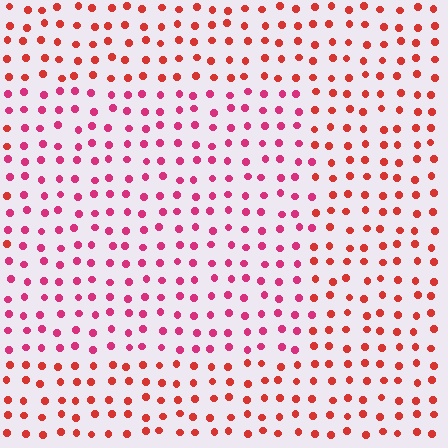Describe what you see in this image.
The image is filled with small red elements in a uniform arrangement. A rectangle-shaped region is visible where the elements are tinted to a slightly different hue, forming a subtle color boundary.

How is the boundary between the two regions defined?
The boundary is defined purely by a slight shift in hue (about 30 degrees). Spacing, size, and orientation are identical on both sides.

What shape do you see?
I see a rectangle.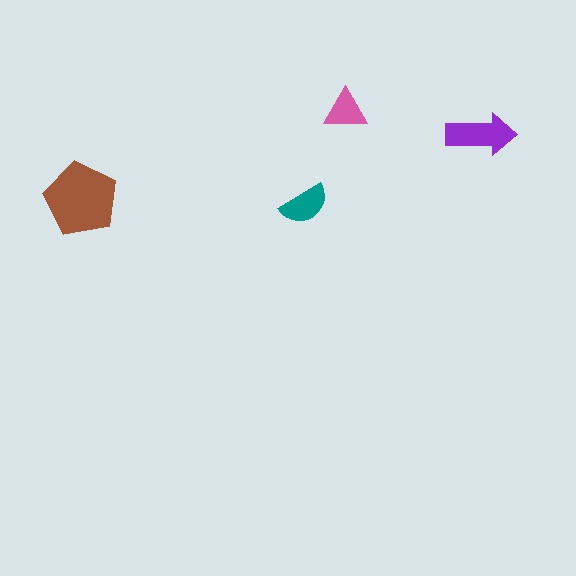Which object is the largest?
The brown pentagon.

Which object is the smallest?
The pink triangle.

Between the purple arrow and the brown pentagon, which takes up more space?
The brown pentagon.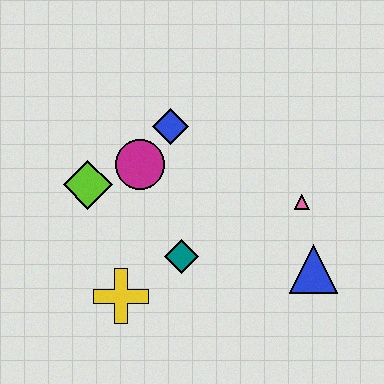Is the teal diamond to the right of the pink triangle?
No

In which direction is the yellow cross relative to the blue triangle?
The yellow cross is to the left of the blue triangle.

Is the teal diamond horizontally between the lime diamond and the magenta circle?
No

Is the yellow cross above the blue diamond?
No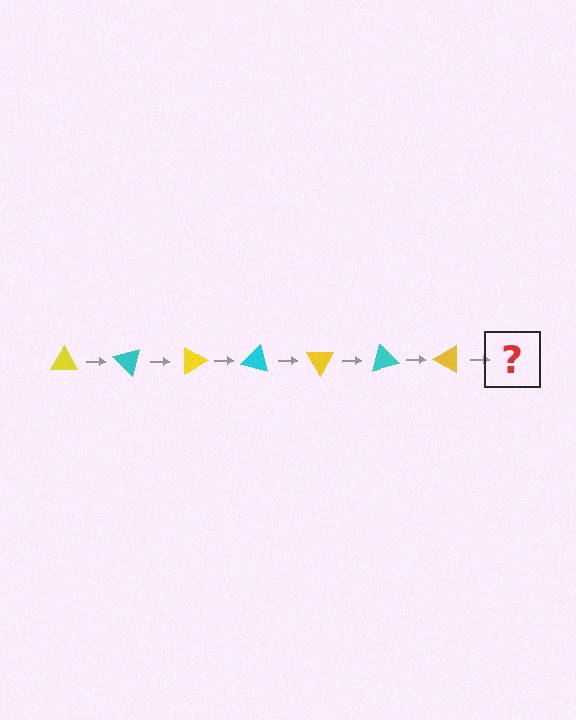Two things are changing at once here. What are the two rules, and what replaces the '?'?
The two rules are that it rotates 45 degrees each step and the color cycles through yellow and cyan. The '?' should be a cyan triangle, rotated 315 degrees from the start.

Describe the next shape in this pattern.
It should be a cyan triangle, rotated 315 degrees from the start.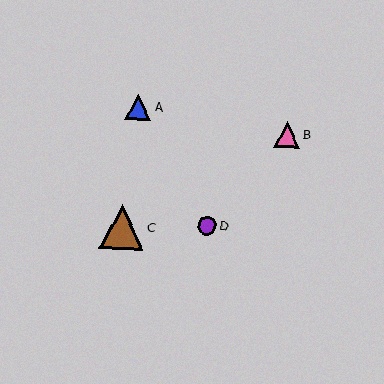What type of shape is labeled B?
Shape B is a pink triangle.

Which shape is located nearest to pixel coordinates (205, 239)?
The purple circle (labeled D) at (207, 226) is nearest to that location.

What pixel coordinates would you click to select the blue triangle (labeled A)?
Click at (138, 107) to select the blue triangle A.